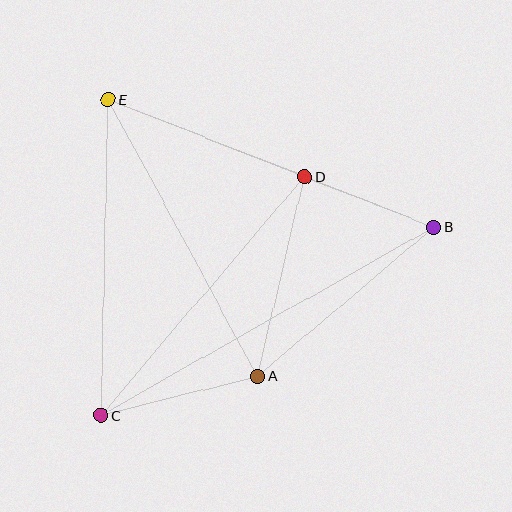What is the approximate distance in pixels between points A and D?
The distance between A and D is approximately 205 pixels.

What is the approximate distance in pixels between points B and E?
The distance between B and E is approximately 350 pixels.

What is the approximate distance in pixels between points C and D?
The distance between C and D is approximately 314 pixels.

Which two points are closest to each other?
Points B and D are closest to each other.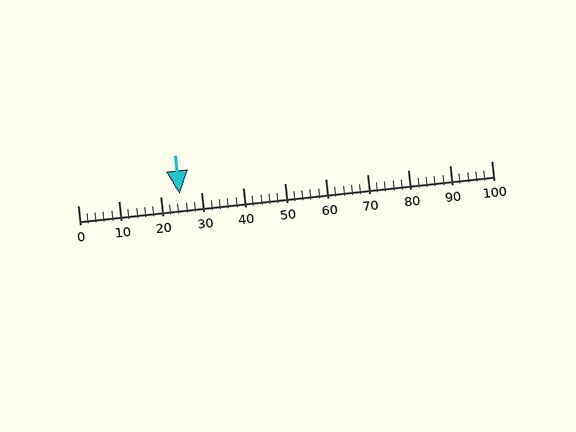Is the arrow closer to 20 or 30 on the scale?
The arrow is closer to 20.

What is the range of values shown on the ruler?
The ruler shows values from 0 to 100.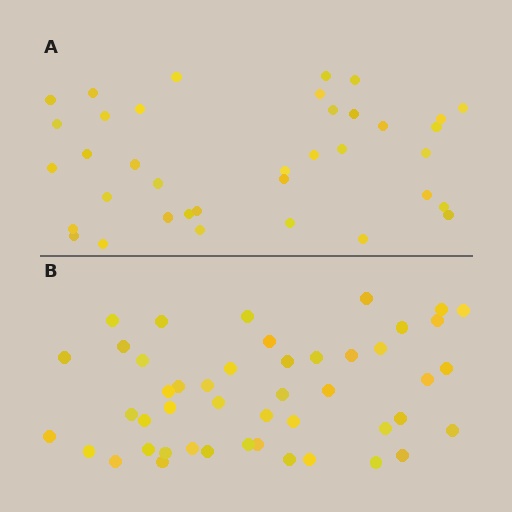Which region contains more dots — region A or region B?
Region B (the bottom region) has more dots.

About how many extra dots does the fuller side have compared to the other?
Region B has roughly 10 or so more dots than region A.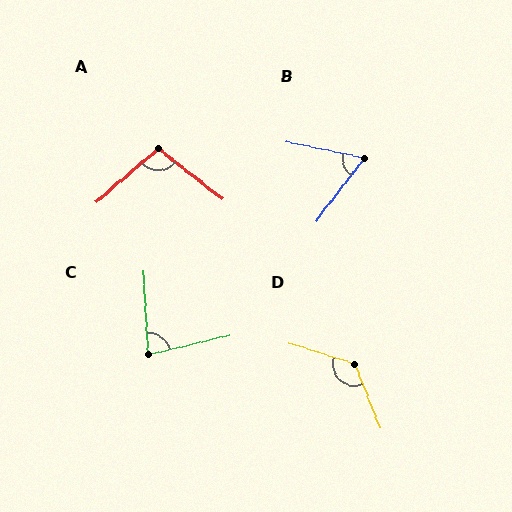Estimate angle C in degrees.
Approximately 79 degrees.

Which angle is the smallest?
B, at approximately 64 degrees.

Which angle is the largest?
D, at approximately 129 degrees.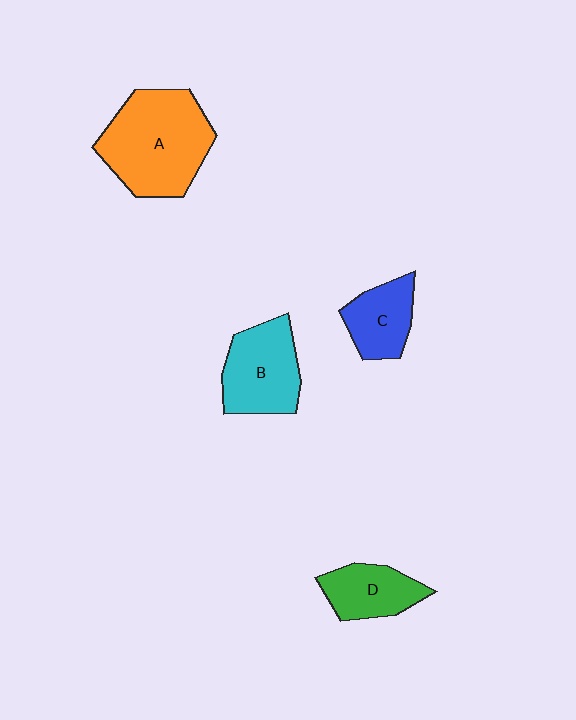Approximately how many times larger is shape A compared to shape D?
Approximately 2.1 times.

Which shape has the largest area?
Shape A (orange).